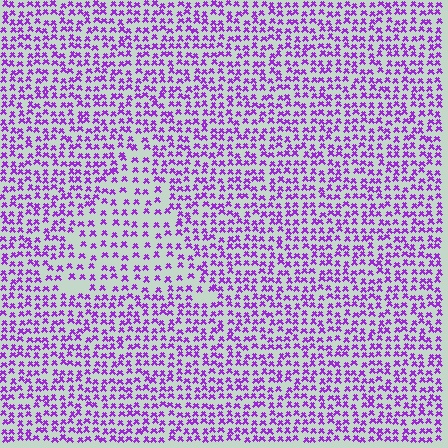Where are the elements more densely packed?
The elements are more densely packed outside the triangle boundary.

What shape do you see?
I see a triangle.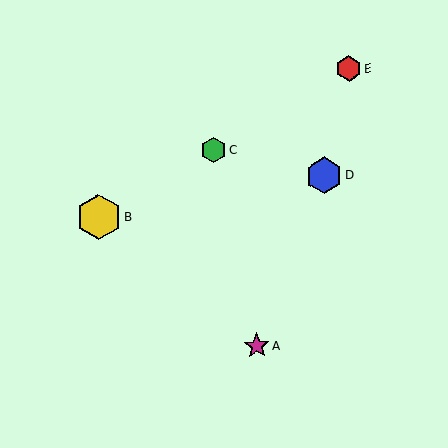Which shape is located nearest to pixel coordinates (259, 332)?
The magenta star (labeled A) at (257, 346) is nearest to that location.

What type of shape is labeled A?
Shape A is a magenta star.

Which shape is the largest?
The yellow hexagon (labeled B) is the largest.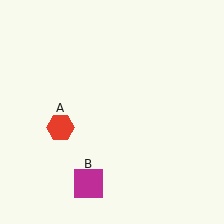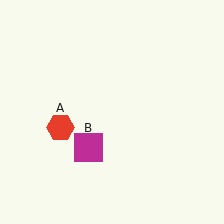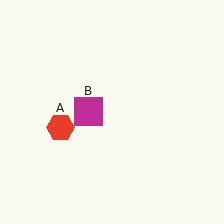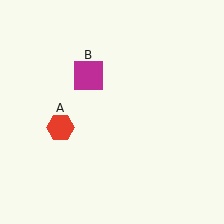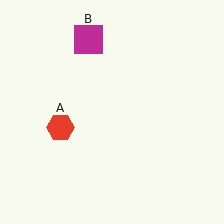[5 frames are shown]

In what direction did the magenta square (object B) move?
The magenta square (object B) moved up.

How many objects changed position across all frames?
1 object changed position: magenta square (object B).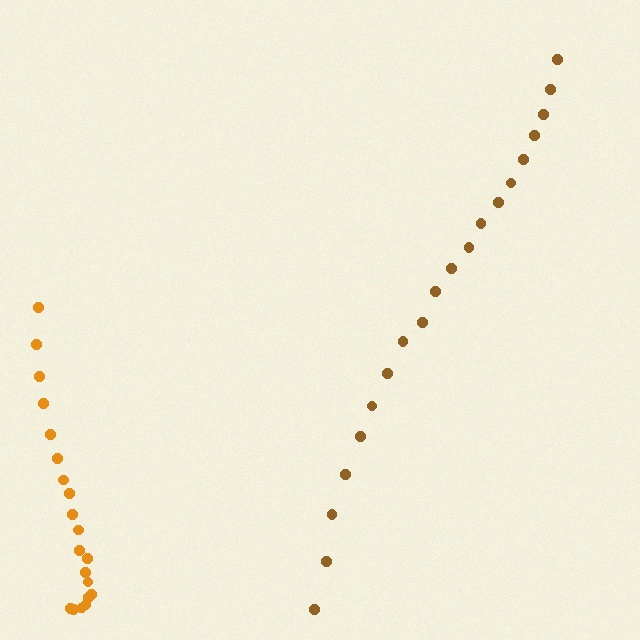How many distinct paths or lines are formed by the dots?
There are 2 distinct paths.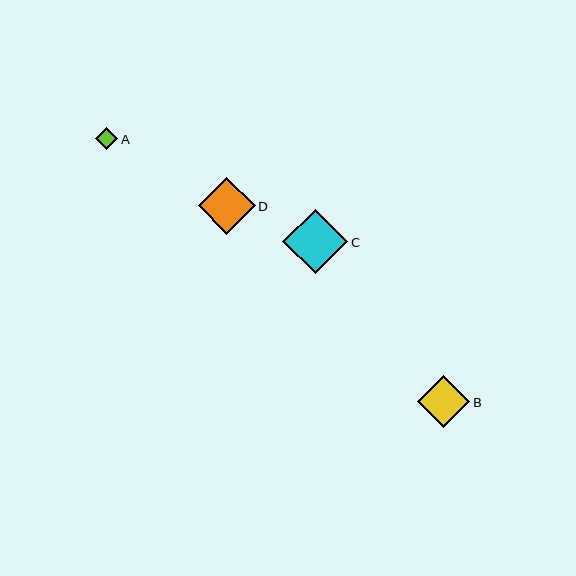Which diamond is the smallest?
Diamond A is the smallest with a size of approximately 22 pixels.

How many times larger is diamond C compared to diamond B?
Diamond C is approximately 1.2 times the size of diamond B.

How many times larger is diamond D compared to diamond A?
Diamond D is approximately 2.6 times the size of diamond A.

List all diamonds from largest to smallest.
From largest to smallest: C, D, B, A.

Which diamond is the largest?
Diamond C is the largest with a size of approximately 65 pixels.